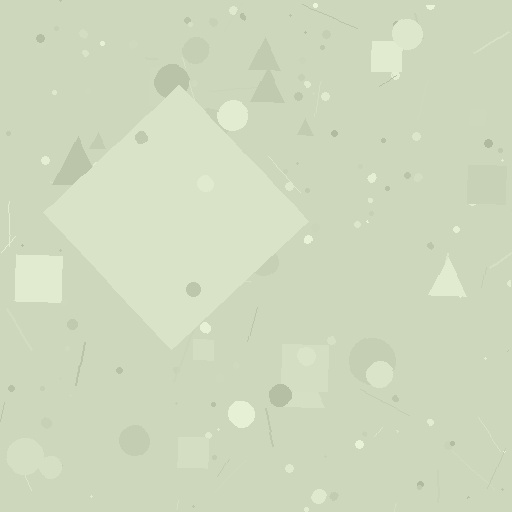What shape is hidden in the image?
A diamond is hidden in the image.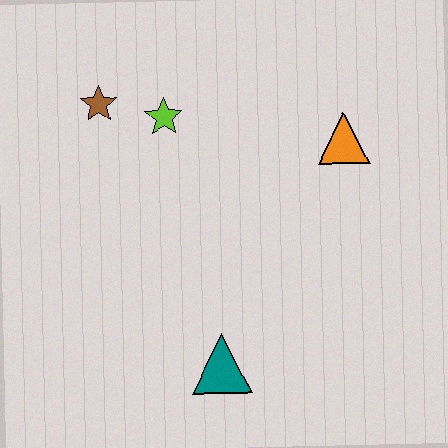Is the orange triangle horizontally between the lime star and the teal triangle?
No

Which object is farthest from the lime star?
The teal triangle is farthest from the lime star.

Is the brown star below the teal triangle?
No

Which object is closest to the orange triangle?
The lime star is closest to the orange triangle.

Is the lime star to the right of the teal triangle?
No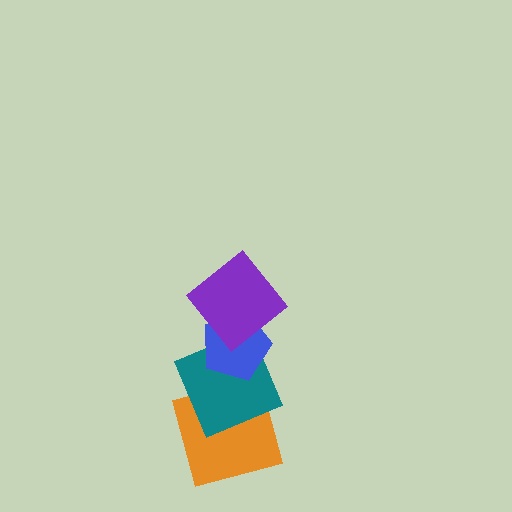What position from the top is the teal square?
The teal square is 3rd from the top.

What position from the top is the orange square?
The orange square is 4th from the top.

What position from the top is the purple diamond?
The purple diamond is 1st from the top.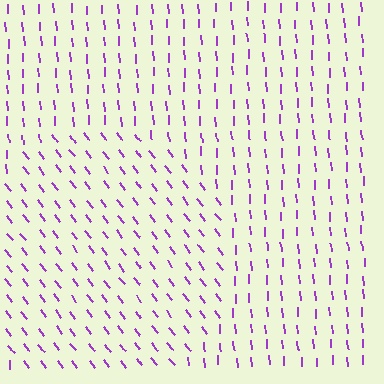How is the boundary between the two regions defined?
The boundary is defined purely by a change in line orientation (approximately 33 degrees difference). All lines are the same color and thickness.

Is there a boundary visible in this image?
Yes, there is a texture boundary formed by a change in line orientation.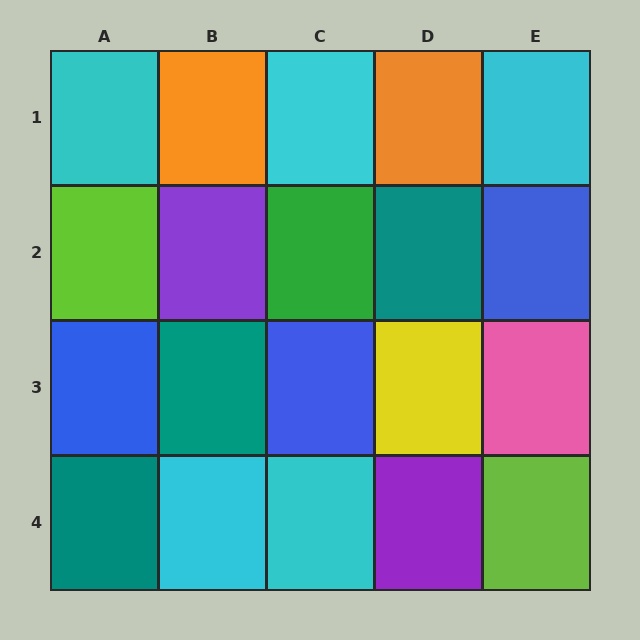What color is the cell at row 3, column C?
Blue.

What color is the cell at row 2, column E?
Blue.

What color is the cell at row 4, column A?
Teal.